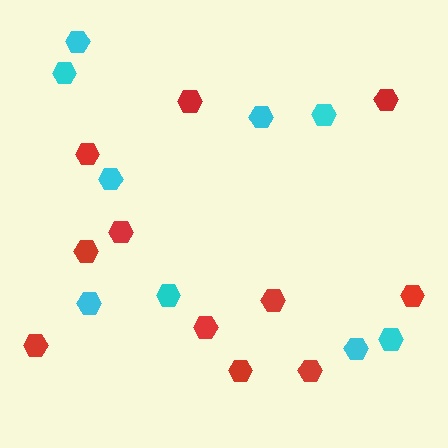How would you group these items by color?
There are 2 groups: one group of red hexagons (11) and one group of cyan hexagons (9).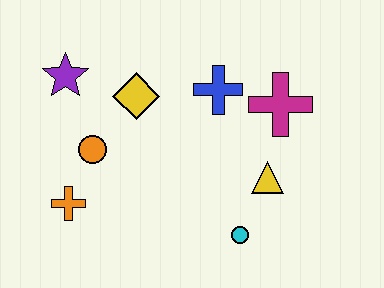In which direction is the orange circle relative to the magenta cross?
The orange circle is to the left of the magenta cross.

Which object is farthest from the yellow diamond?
The cyan circle is farthest from the yellow diamond.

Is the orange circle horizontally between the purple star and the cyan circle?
Yes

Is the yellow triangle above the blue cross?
No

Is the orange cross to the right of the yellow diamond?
No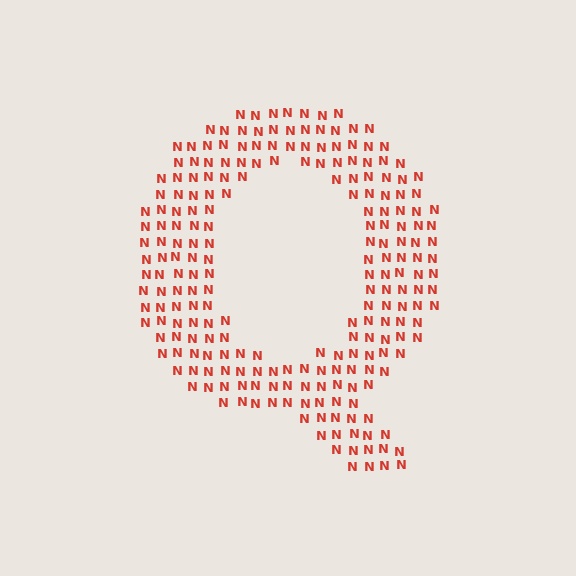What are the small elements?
The small elements are letter N's.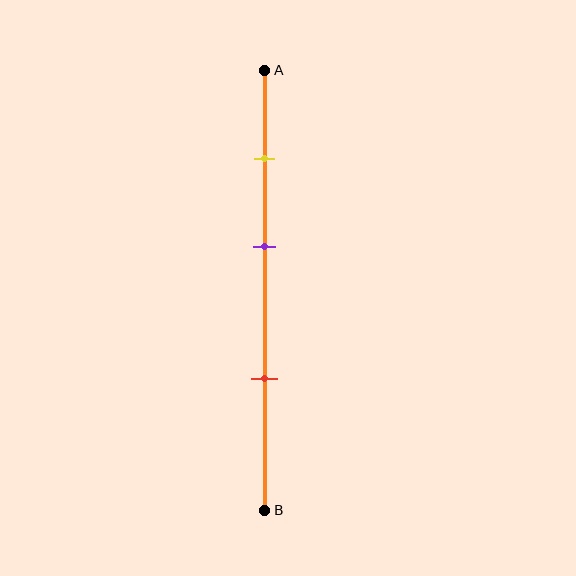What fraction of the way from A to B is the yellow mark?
The yellow mark is approximately 20% (0.2) of the way from A to B.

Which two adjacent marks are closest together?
The yellow and purple marks are the closest adjacent pair.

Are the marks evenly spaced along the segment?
Yes, the marks are approximately evenly spaced.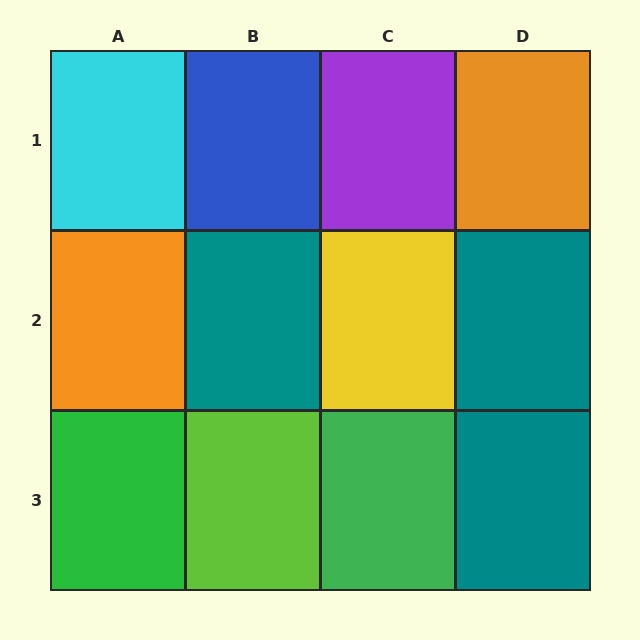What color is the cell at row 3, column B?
Lime.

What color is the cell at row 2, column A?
Orange.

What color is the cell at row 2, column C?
Yellow.